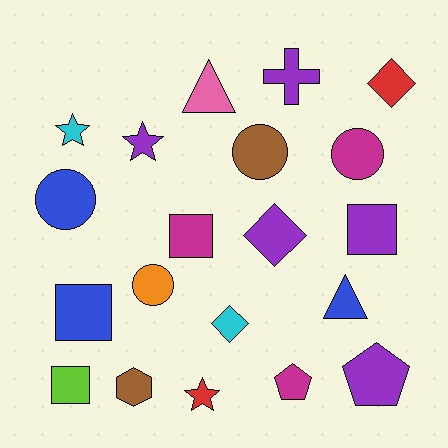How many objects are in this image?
There are 20 objects.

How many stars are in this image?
There are 3 stars.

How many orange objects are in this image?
There is 1 orange object.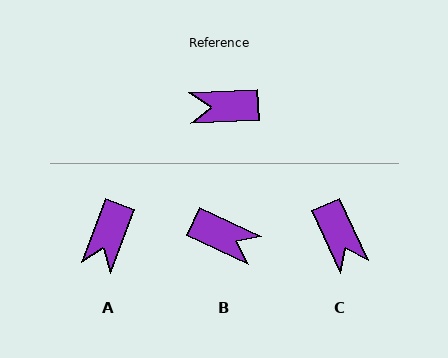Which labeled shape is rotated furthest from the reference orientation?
B, about 152 degrees away.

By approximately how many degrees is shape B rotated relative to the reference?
Approximately 152 degrees counter-clockwise.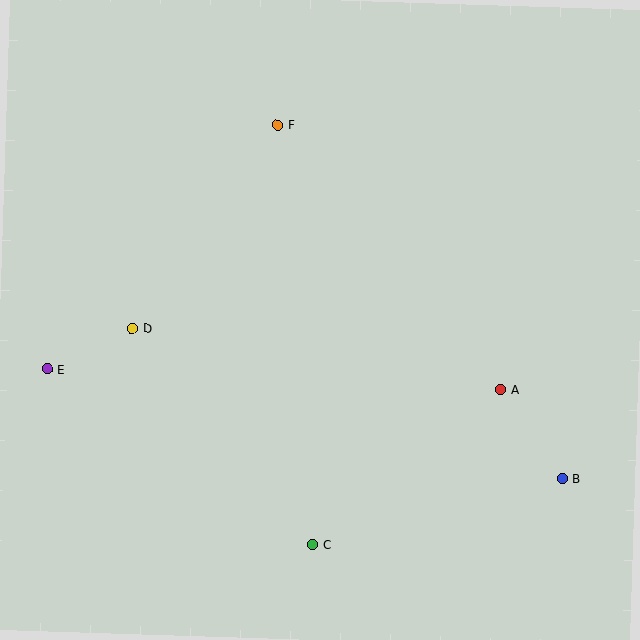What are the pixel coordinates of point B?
Point B is at (562, 479).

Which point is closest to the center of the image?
Point D at (132, 328) is closest to the center.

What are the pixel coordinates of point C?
Point C is at (312, 545).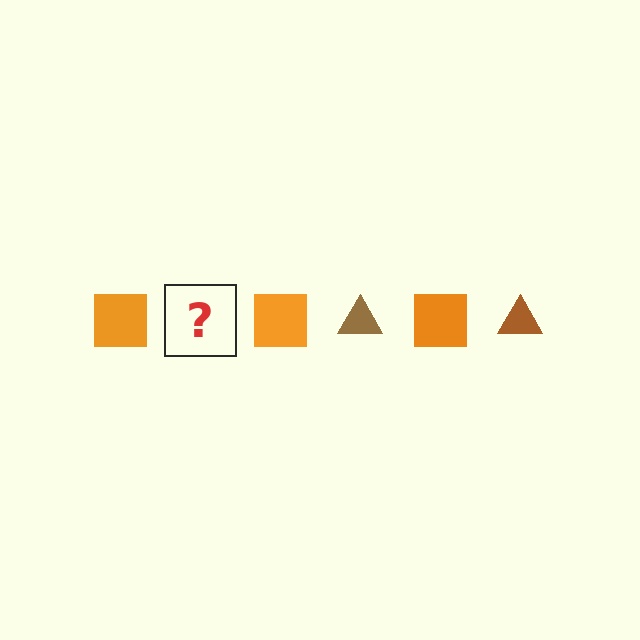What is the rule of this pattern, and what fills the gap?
The rule is that the pattern alternates between orange square and brown triangle. The gap should be filled with a brown triangle.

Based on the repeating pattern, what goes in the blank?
The blank should be a brown triangle.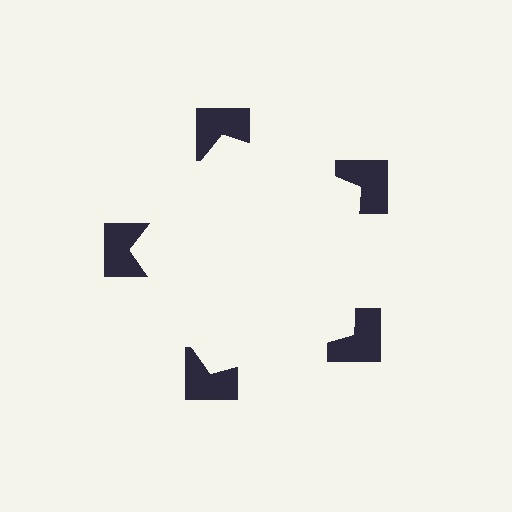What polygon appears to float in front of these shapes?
An illusory pentagon — its edges are inferred from the aligned wedge cuts in the notched squares, not physically drawn.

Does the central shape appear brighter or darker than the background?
It typically appears slightly brighter than the background, even though no actual brightness change is drawn.